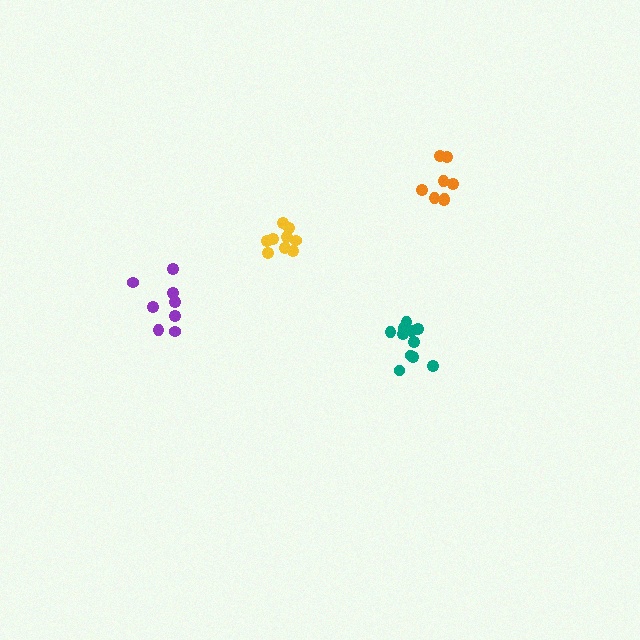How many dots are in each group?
Group 1: 8 dots, Group 2: 11 dots, Group 3: 9 dots, Group 4: 8 dots (36 total).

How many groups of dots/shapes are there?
There are 4 groups.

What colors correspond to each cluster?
The clusters are colored: purple, teal, yellow, orange.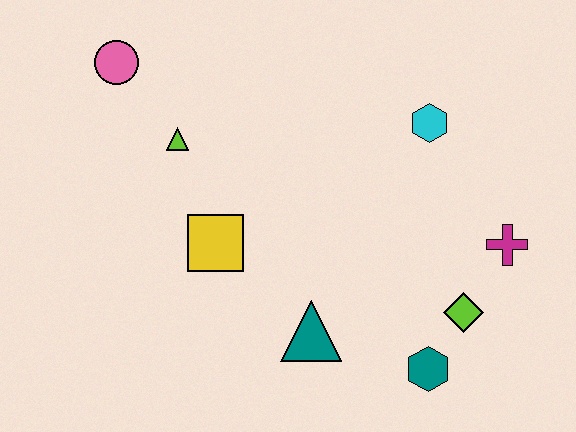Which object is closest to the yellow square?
The lime triangle is closest to the yellow square.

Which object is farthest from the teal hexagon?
The pink circle is farthest from the teal hexagon.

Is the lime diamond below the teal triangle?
No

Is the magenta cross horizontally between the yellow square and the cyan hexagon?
No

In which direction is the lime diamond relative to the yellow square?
The lime diamond is to the right of the yellow square.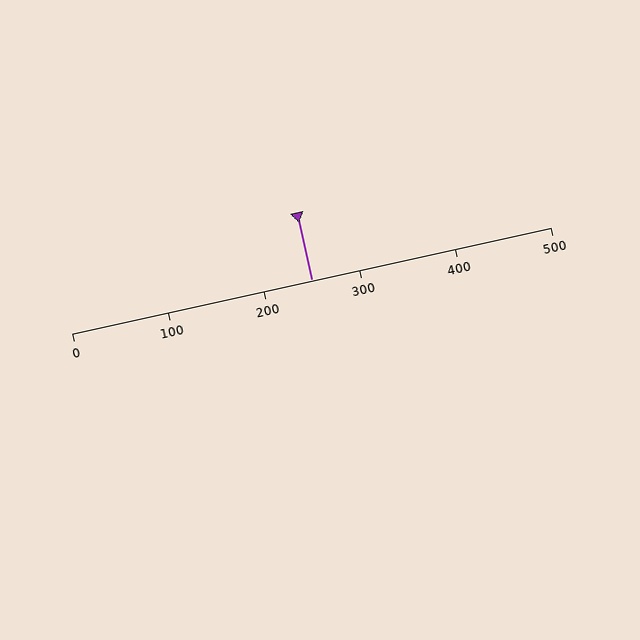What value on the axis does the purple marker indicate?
The marker indicates approximately 250.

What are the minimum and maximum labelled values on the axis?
The axis runs from 0 to 500.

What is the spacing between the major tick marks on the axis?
The major ticks are spaced 100 apart.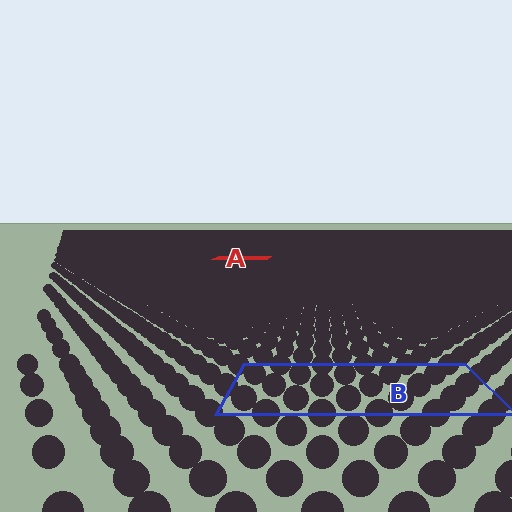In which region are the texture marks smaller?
The texture marks are smaller in region A, because it is farther away.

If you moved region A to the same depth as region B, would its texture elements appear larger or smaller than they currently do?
They would appear larger. At a closer depth, the same texture elements are projected at a bigger on-screen size.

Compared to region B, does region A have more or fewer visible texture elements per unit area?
Region A has more texture elements per unit area — they are packed more densely because it is farther away.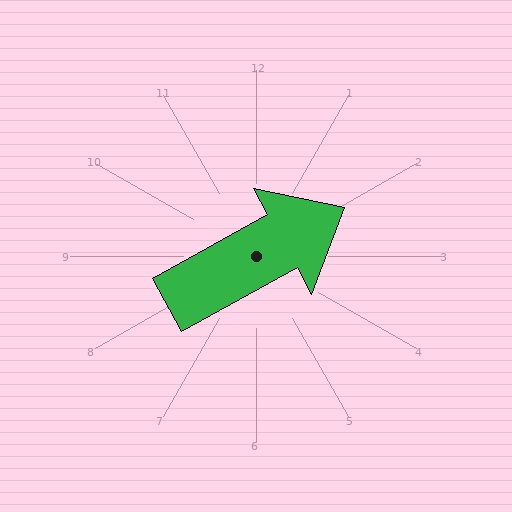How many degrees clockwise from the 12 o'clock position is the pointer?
Approximately 61 degrees.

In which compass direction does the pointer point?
Northeast.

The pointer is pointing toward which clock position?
Roughly 2 o'clock.